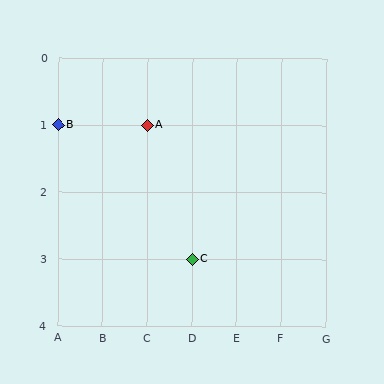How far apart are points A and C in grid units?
Points A and C are 1 column and 2 rows apart (about 2.2 grid units diagonally).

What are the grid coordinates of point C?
Point C is at grid coordinates (D, 3).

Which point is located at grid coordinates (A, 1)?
Point B is at (A, 1).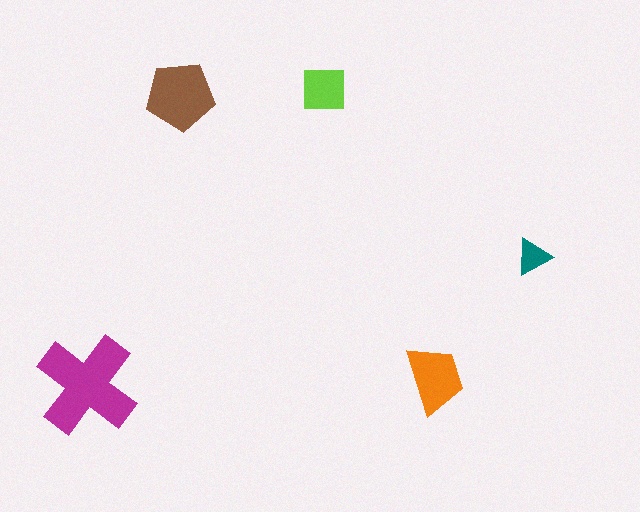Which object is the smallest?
The teal triangle.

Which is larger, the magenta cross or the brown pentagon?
The magenta cross.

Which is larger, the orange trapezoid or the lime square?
The orange trapezoid.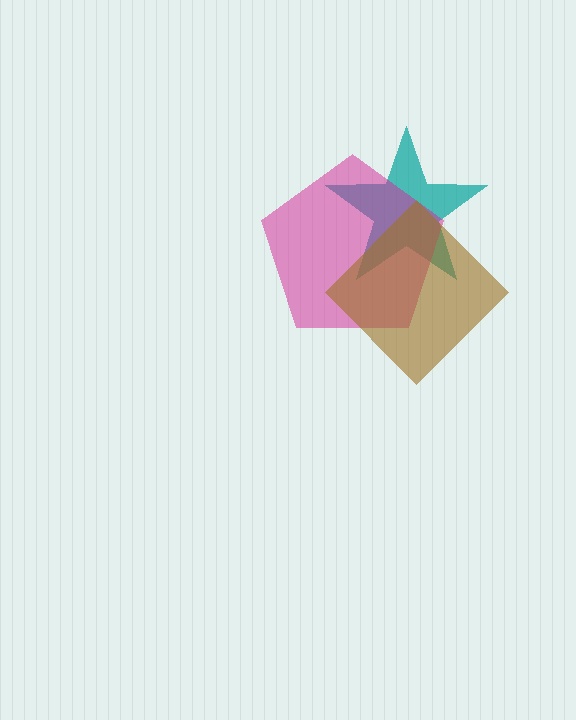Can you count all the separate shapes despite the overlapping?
Yes, there are 3 separate shapes.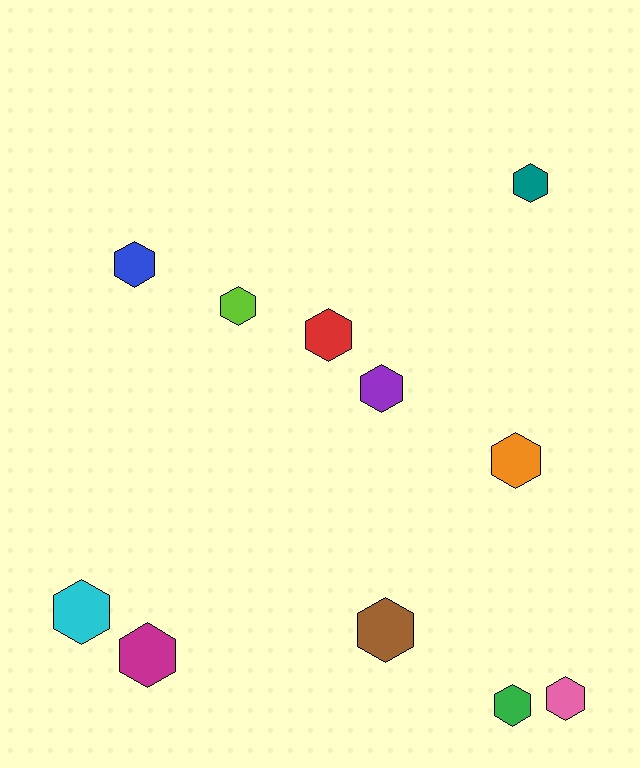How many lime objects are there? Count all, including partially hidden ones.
There is 1 lime object.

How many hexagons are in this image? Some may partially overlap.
There are 11 hexagons.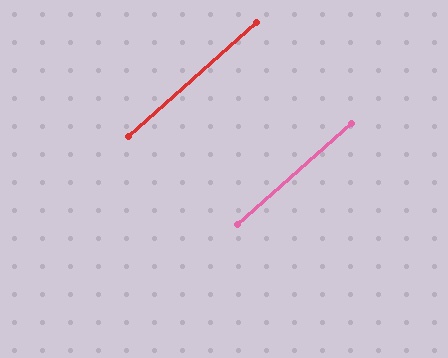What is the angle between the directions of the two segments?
Approximately 0 degrees.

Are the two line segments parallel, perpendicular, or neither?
Parallel — their directions differ by only 0.1°.